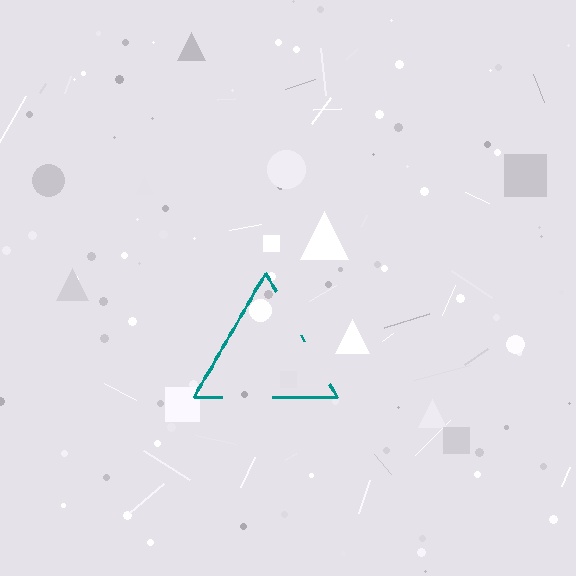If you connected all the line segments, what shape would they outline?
They would outline a triangle.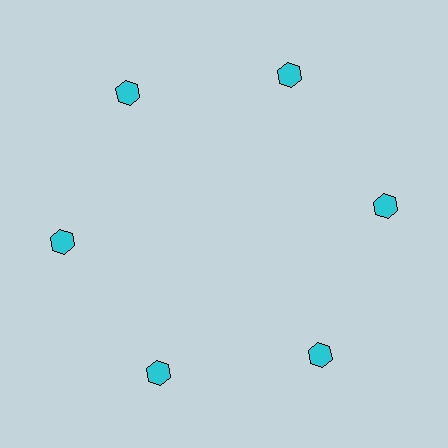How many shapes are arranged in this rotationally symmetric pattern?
There are 6 shapes, arranged in 6 groups of 1.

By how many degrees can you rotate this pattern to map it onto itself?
The pattern maps onto itself every 60 degrees of rotation.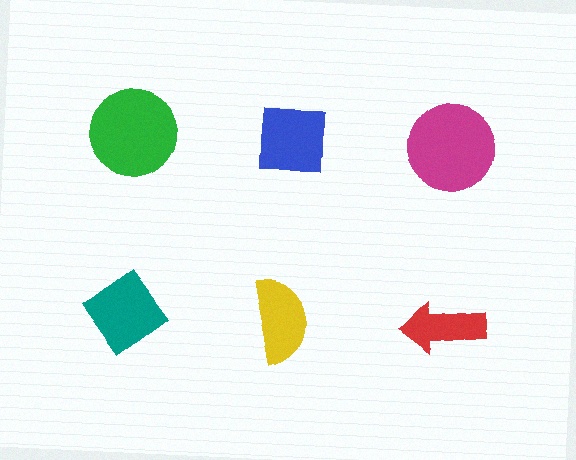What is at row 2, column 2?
A yellow semicircle.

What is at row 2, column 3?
A red arrow.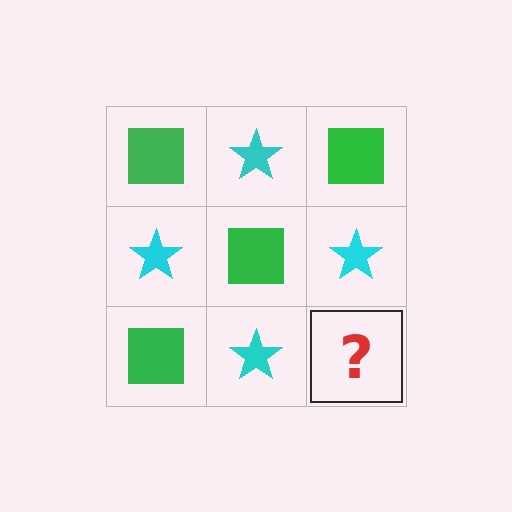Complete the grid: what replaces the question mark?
The question mark should be replaced with a green square.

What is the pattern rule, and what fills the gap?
The rule is that it alternates green square and cyan star in a checkerboard pattern. The gap should be filled with a green square.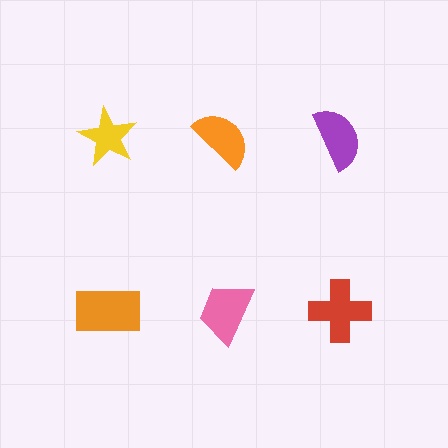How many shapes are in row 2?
3 shapes.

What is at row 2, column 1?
An orange rectangle.